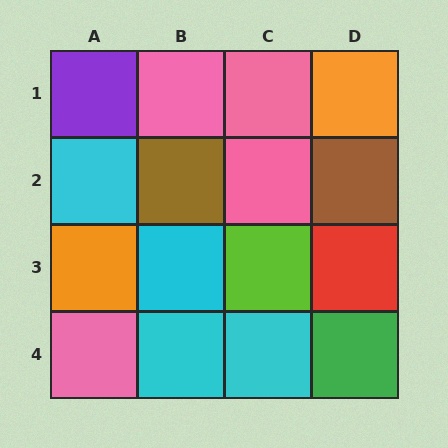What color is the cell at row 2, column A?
Cyan.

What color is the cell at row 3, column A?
Orange.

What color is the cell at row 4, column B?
Cyan.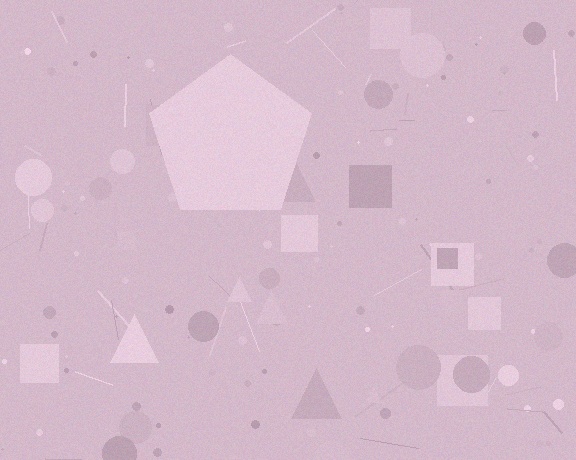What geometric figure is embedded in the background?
A pentagon is embedded in the background.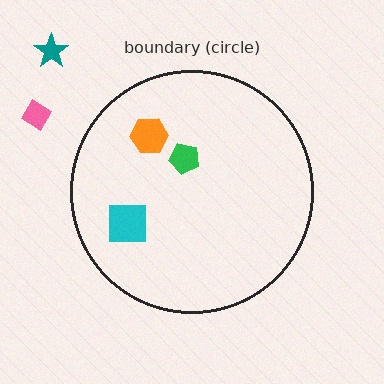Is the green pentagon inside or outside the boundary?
Inside.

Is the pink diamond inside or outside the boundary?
Outside.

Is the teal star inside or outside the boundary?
Outside.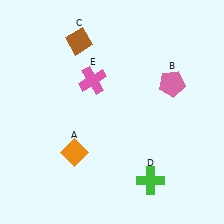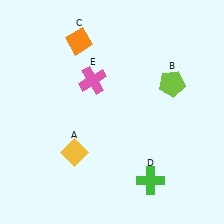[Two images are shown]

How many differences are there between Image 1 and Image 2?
There are 3 differences between the two images.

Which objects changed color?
A changed from orange to yellow. B changed from pink to lime. C changed from brown to orange.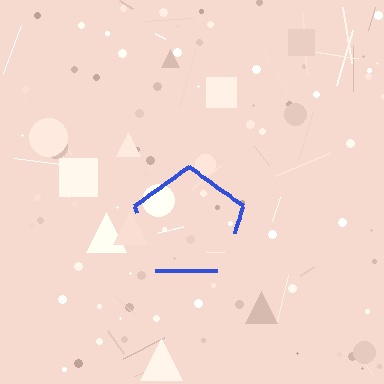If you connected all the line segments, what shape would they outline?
They would outline a pentagon.